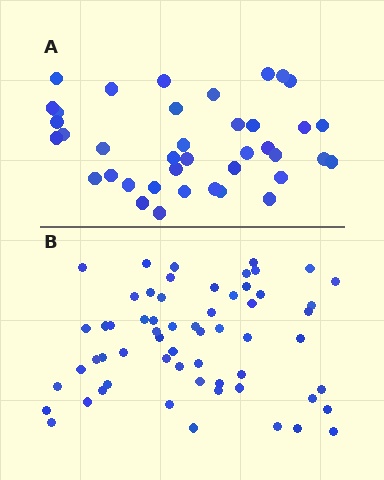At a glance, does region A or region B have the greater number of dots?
Region B (the bottom region) has more dots.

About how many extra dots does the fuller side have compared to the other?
Region B has approximately 20 more dots than region A.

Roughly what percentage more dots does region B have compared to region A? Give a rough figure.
About 55% more.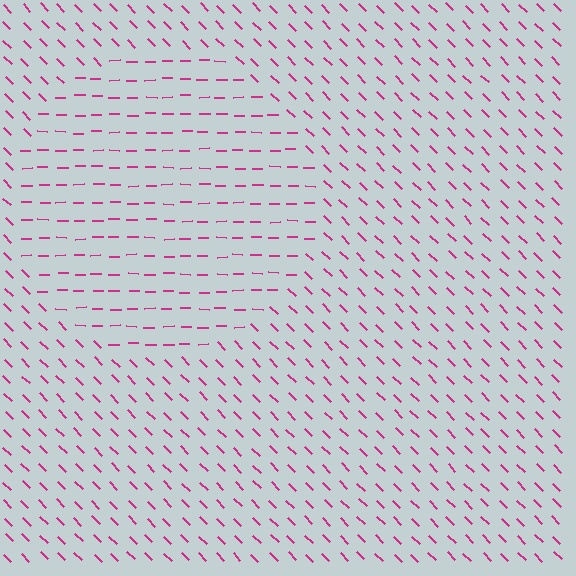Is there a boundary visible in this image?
Yes, there is a texture boundary formed by a change in line orientation.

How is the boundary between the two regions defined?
The boundary is defined purely by a change in line orientation (approximately 45 degrees difference). All lines are the same color and thickness.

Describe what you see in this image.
The image is filled with small magenta line segments. A circle region in the image has lines oriented differently from the surrounding lines, creating a visible texture boundary.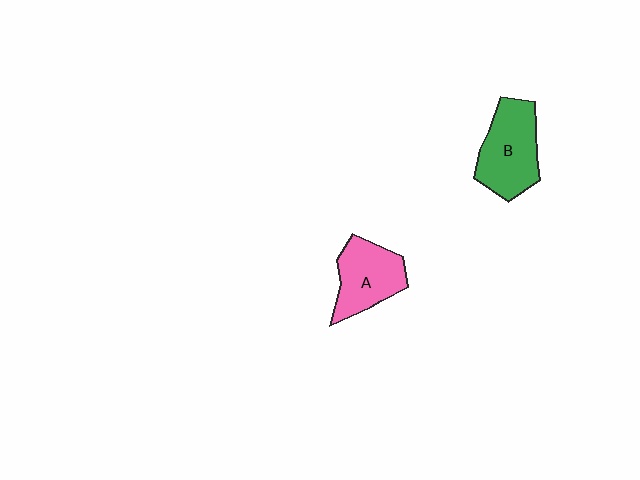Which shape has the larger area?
Shape B (green).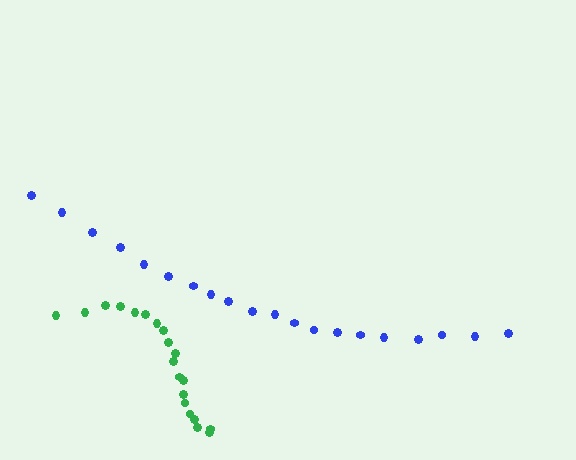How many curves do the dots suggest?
There are 2 distinct paths.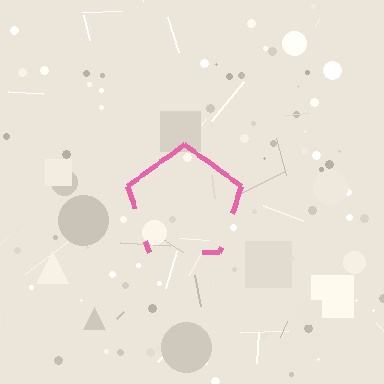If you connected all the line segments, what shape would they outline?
They would outline a pentagon.